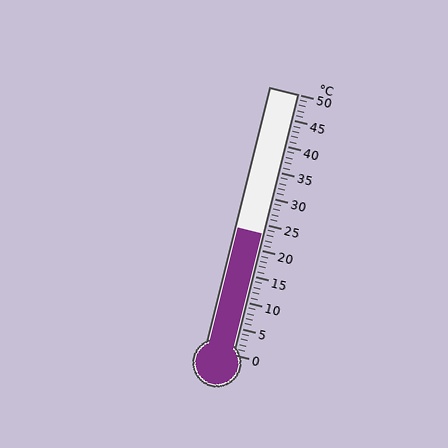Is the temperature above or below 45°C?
The temperature is below 45°C.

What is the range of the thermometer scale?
The thermometer scale ranges from 0°C to 50°C.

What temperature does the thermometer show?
The thermometer shows approximately 23°C.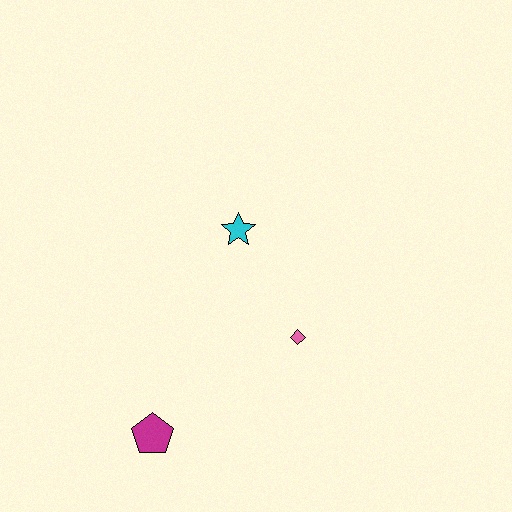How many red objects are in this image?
There are no red objects.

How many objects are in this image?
There are 3 objects.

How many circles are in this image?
There are no circles.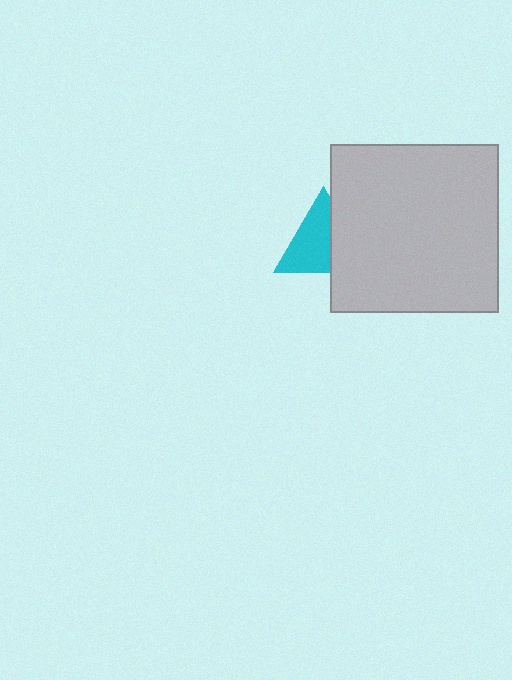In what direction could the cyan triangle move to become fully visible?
The cyan triangle could move left. That would shift it out from behind the light gray square entirely.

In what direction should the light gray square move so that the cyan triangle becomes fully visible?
The light gray square should move right. That is the shortest direction to clear the overlap and leave the cyan triangle fully visible.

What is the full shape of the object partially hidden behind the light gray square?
The partially hidden object is a cyan triangle.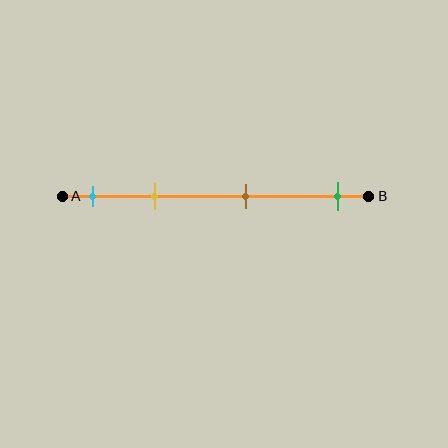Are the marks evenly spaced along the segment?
No, the marks are not evenly spaced.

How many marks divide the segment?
There are 4 marks dividing the segment.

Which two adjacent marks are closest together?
The cyan and yellow marks are the closest adjacent pair.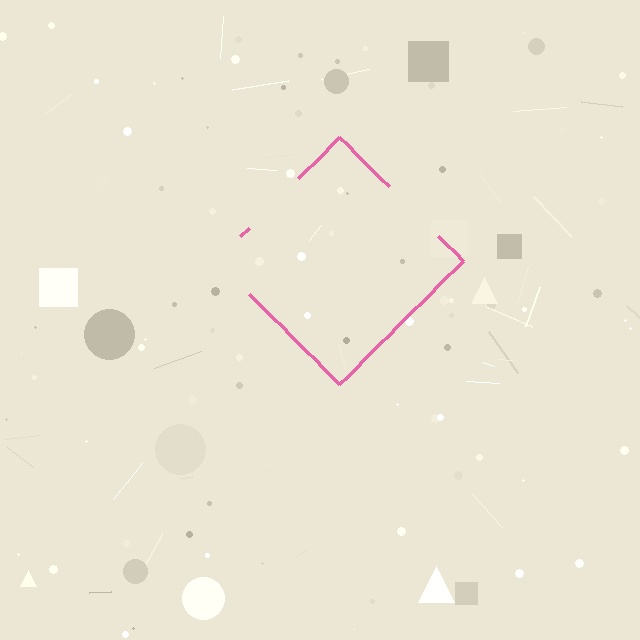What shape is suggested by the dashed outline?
The dashed outline suggests a diamond.